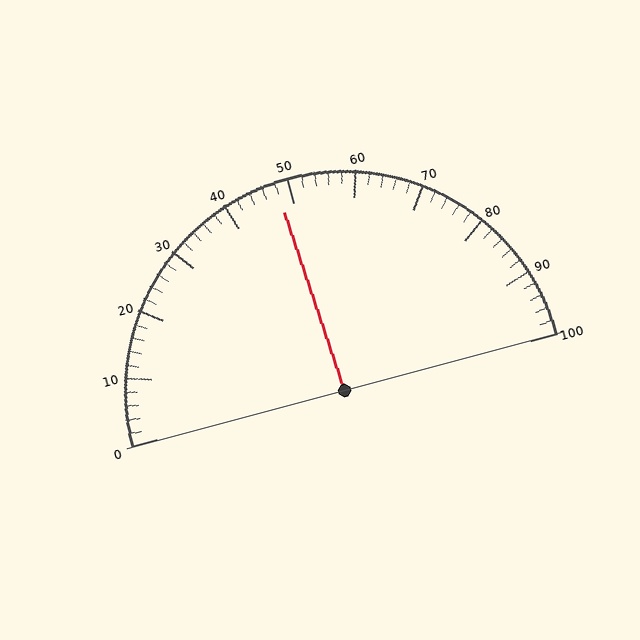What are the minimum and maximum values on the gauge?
The gauge ranges from 0 to 100.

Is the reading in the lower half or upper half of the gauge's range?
The reading is in the lower half of the range (0 to 100).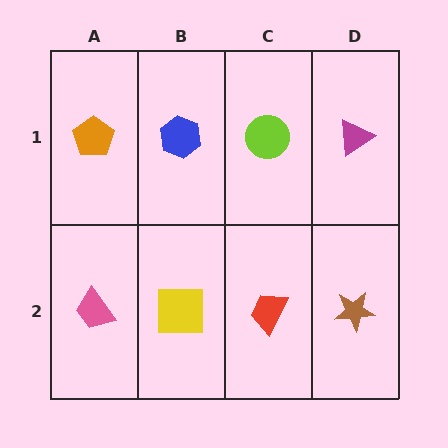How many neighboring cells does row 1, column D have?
2.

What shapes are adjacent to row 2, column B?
A blue hexagon (row 1, column B), a pink trapezoid (row 2, column A), a red trapezoid (row 2, column C).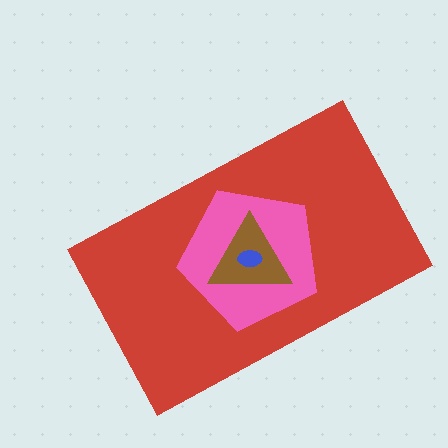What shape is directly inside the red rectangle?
The pink pentagon.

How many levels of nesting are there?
4.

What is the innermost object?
The blue ellipse.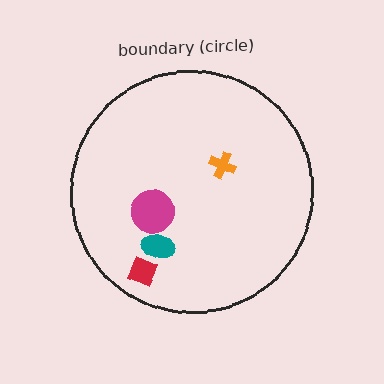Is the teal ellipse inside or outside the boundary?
Inside.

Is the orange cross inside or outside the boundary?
Inside.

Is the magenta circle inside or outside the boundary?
Inside.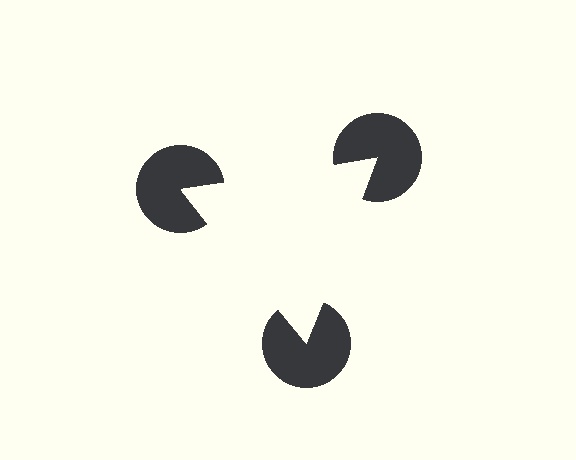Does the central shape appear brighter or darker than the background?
It typically appears slightly brighter than the background, even though no actual brightness change is drawn.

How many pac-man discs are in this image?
There are 3 — one at each vertex of the illusory triangle.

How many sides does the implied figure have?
3 sides.